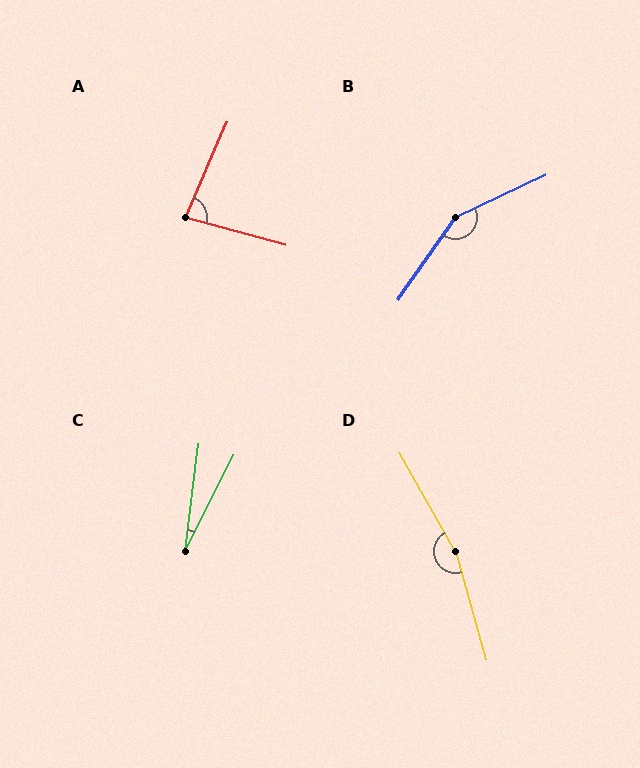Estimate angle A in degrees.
Approximately 82 degrees.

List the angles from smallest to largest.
C (20°), A (82°), B (150°), D (166°).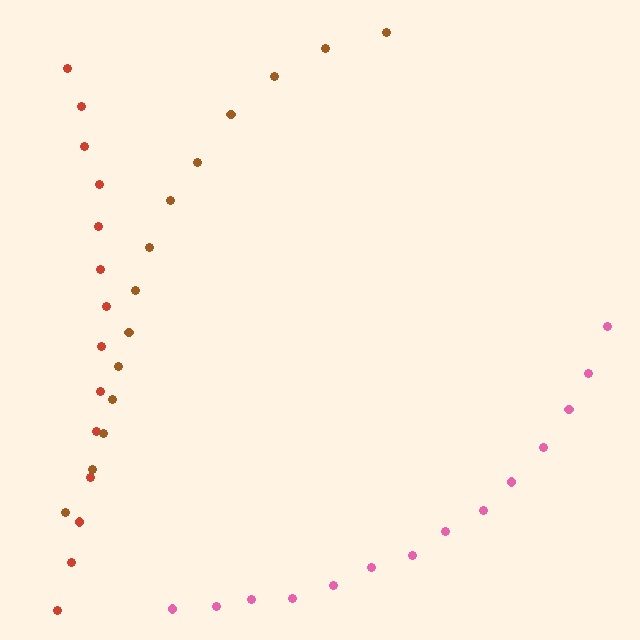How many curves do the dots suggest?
There are 3 distinct paths.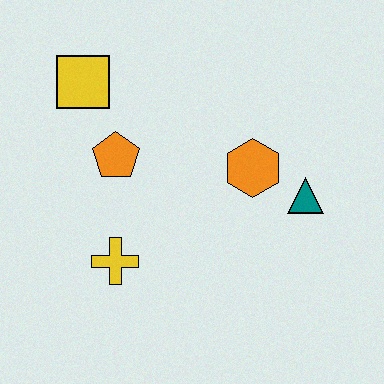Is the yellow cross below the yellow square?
Yes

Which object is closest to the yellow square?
The orange pentagon is closest to the yellow square.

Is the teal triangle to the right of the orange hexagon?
Yes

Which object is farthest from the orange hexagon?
The yellow square is farthest from the orange hexagon.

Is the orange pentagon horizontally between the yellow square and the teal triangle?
Yes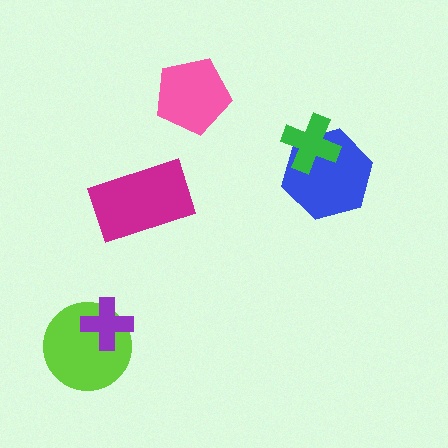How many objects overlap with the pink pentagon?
0 objects overlap with the pink pentagon.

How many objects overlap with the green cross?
1 object overlaps with the green cross.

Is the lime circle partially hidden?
Yes, it is partially covered by another shape.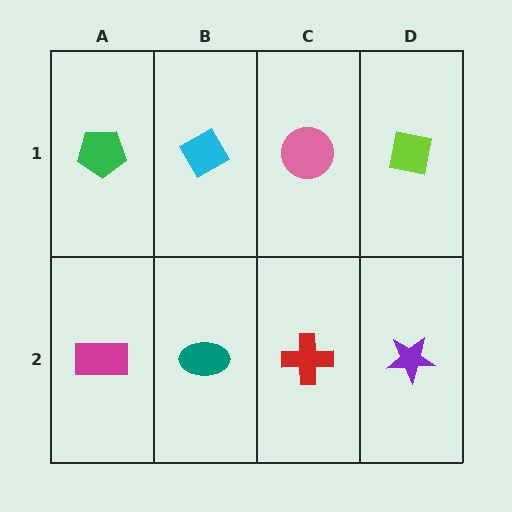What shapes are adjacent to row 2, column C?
A pink circle (row 1, column C), a teal ellipse (row 2, column B), a purple star (row 2, column D).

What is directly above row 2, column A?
A green pentagon.